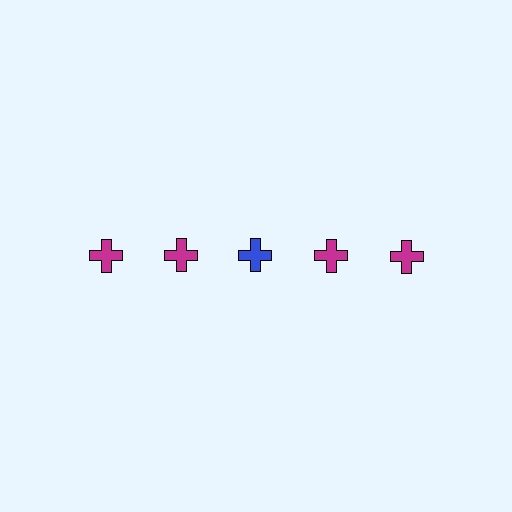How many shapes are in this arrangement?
There are 5 shapes arranged in a grid pattern.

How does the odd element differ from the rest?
It has a different color: blue instead of magenta.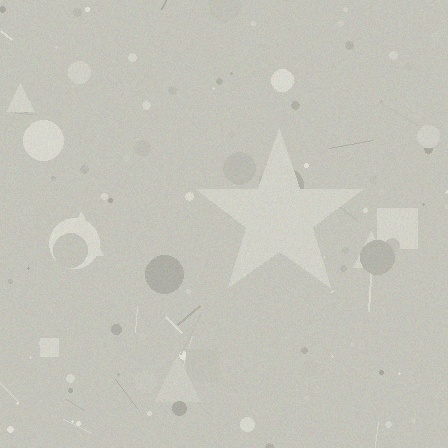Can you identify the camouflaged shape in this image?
The camouflaged shape is a star.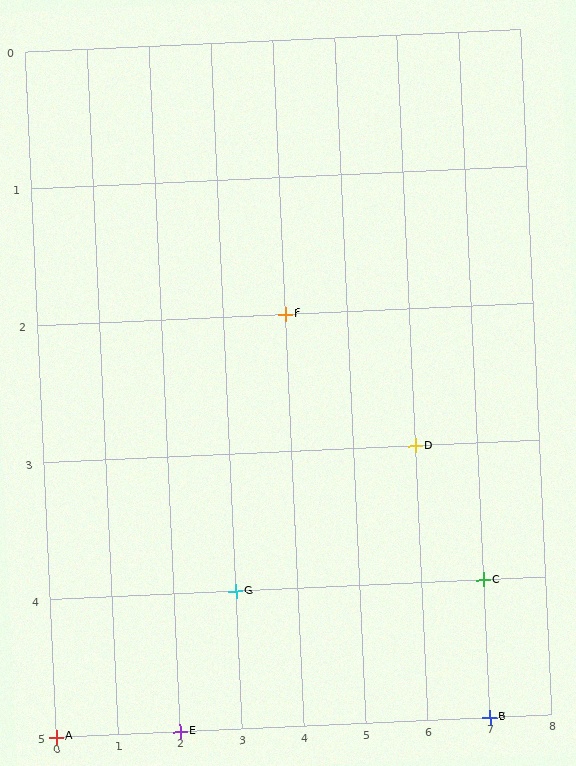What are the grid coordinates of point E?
Point E is at grid coordinates (2, 5).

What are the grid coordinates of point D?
Point D is at grid coordinates (6, 3).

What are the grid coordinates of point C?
Point C is at grid coordinates (7, 4).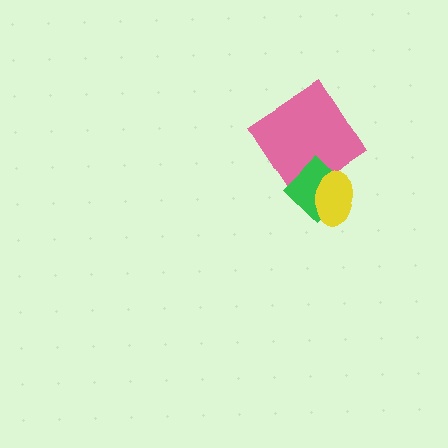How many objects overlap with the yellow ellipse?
1 object overlaps with the yellow ellipse.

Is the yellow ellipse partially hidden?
No, no other shape covers it.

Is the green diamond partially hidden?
Yes, it is partially covered by another shape.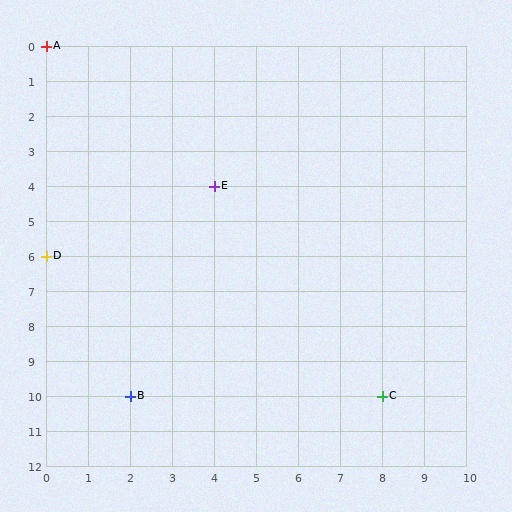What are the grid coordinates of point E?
Point E is at grid coordinates (4, 4).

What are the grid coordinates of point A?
Point A is at grid coordinates (0, 0).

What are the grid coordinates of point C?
Point C is at grid coordinates (8, 10).